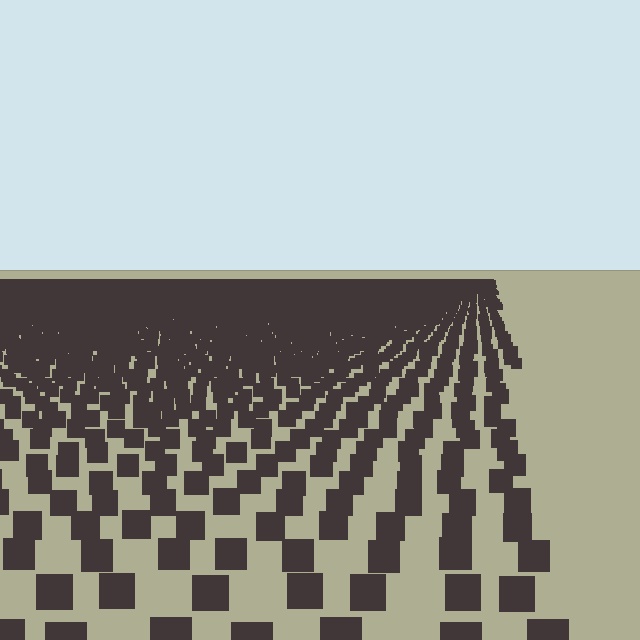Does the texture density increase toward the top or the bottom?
Density increases toward the top.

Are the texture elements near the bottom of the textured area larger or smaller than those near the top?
Larger. Near the bottom, elements are closer to the viewer and appear at a bigger on-screen size.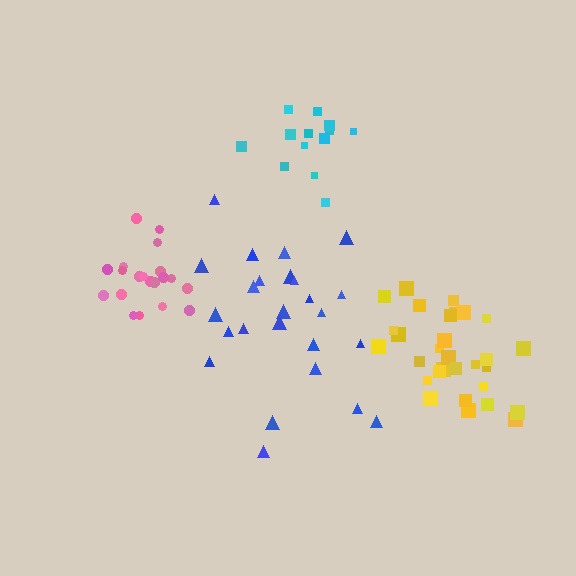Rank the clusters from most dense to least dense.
pink, yellow, cyan, blue.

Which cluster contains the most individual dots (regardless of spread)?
Yellow (30).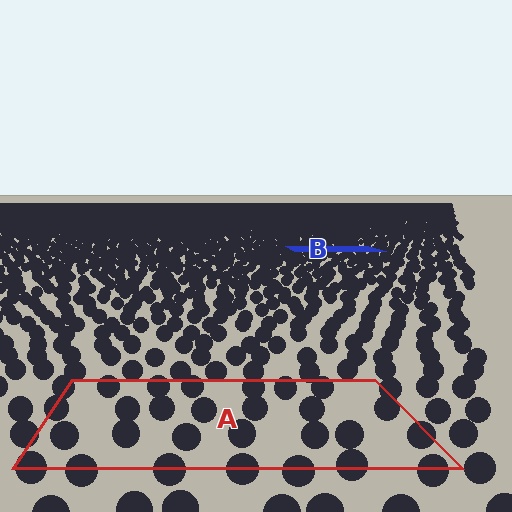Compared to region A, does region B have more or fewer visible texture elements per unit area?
Region B has more texture elements per unit area — they are packed more densely because it is farther away.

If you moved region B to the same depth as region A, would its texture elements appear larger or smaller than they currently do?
They would appear larger. At a closer depth, the same texture elements are projected at a bigger on-screen size.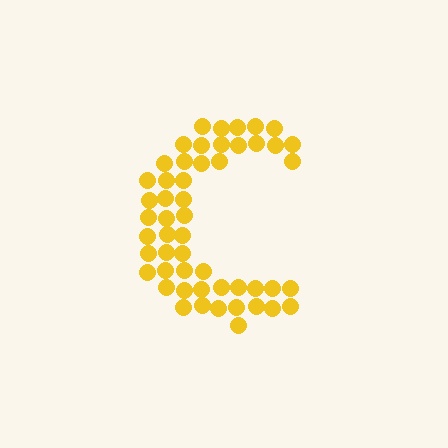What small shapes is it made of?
It is made of small circles.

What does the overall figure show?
The overall figure shows the letter C.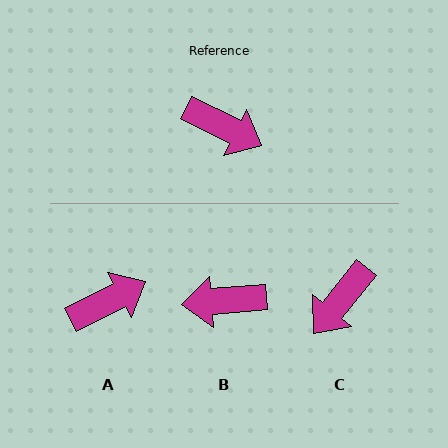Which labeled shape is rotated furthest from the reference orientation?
B, about 149 degrees away.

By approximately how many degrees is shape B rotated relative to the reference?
Approximately 149 degrees clockwise.